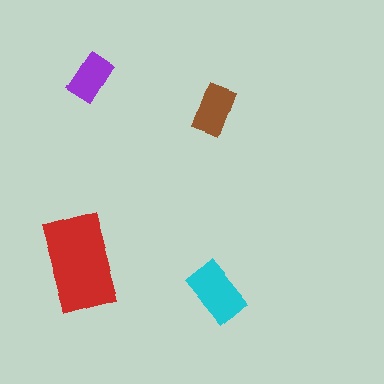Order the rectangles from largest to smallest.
the red one, the cyan one, the brown one, the purple one.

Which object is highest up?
The purple rectangle is topmost.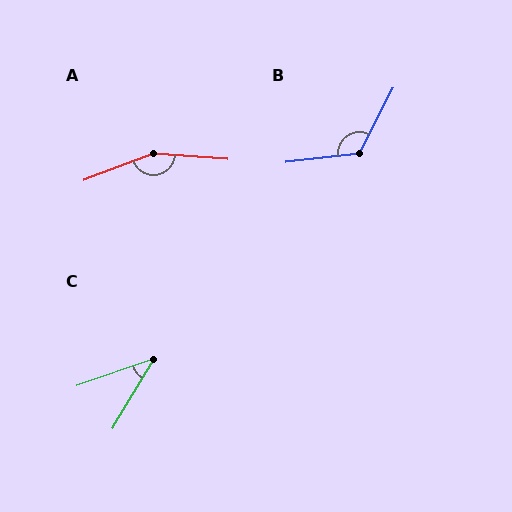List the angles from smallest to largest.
C (40°), B (123°), A (155°).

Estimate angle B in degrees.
Approximately 123 degrees.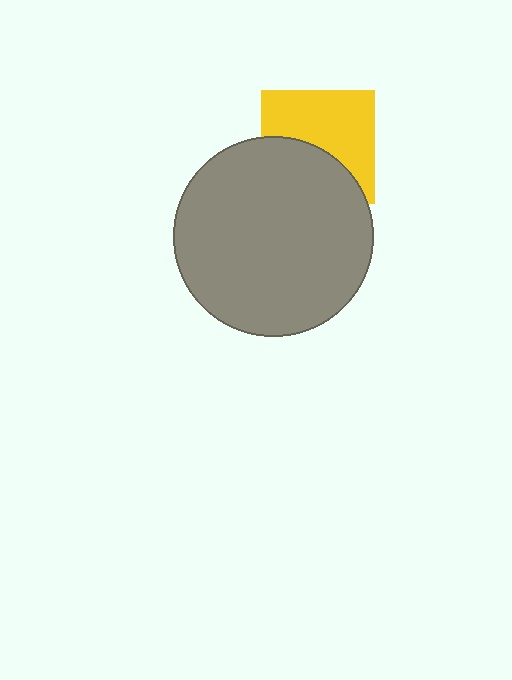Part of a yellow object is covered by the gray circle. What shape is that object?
It is a square.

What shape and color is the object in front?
The object in front is a gray circle.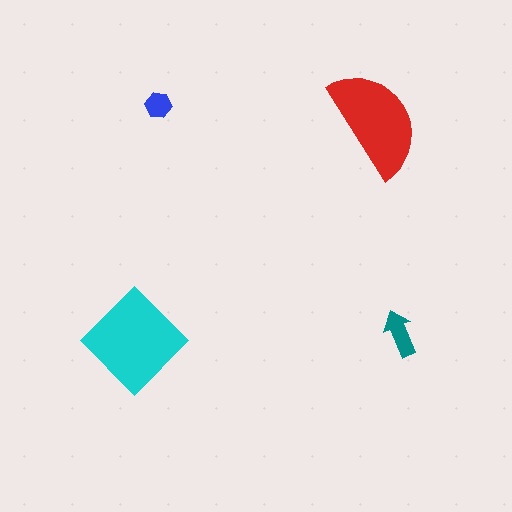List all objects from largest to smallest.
The cyan diamond, the red semicircle, the teal arrow, the blue hexagon.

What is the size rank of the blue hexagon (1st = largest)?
4th.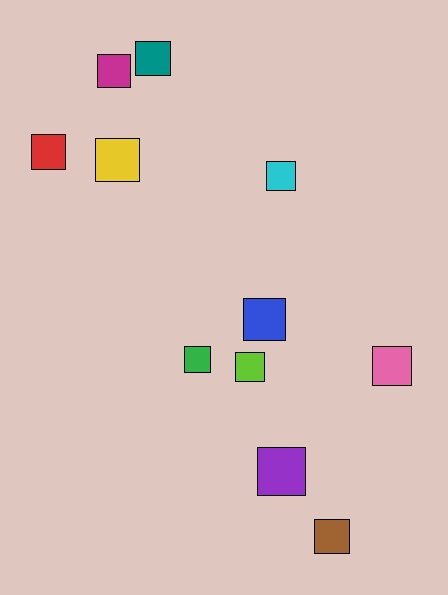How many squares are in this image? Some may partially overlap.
There are 11 squares.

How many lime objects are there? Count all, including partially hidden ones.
There is 1 lime object.